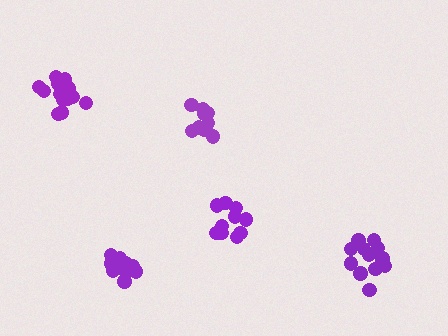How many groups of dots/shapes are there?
There are 5 groups.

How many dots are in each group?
Group 1: 10 dots, Group 2: 14 dots, Group 3: 13 dots, Group 4: 10 dots, Group 5: 13 dots (60 total).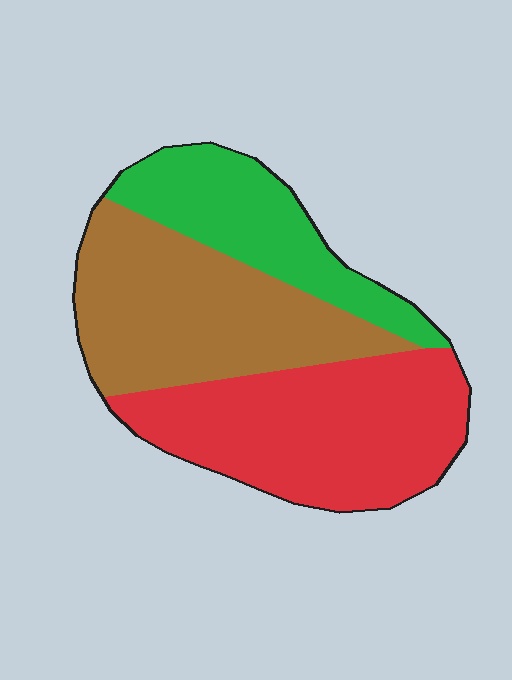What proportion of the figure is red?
Red takes up about two fifths (2/5) of the figure.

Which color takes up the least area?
Green, at roughly 25%.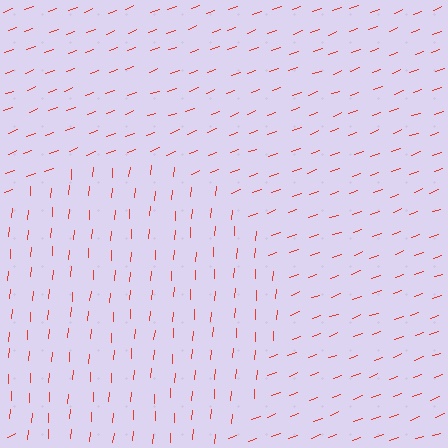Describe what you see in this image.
The image is filled with small red line segments. A circle region in the image has lines oriented differently from the surrounding lines, creating a visible texture boundary.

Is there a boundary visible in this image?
Yes, there is a texture boundary formed by a change in line orientation.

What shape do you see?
I see a circle.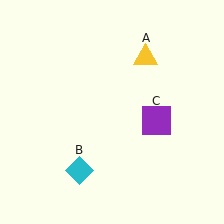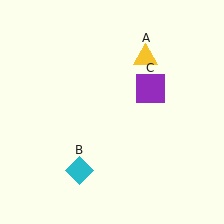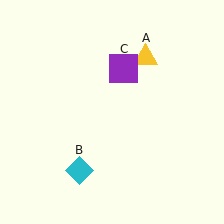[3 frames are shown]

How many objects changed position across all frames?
1 object changed position: purple square (object C).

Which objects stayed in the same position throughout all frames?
Yellow triangle (object A) and cyan diamond (object B) remained stationary.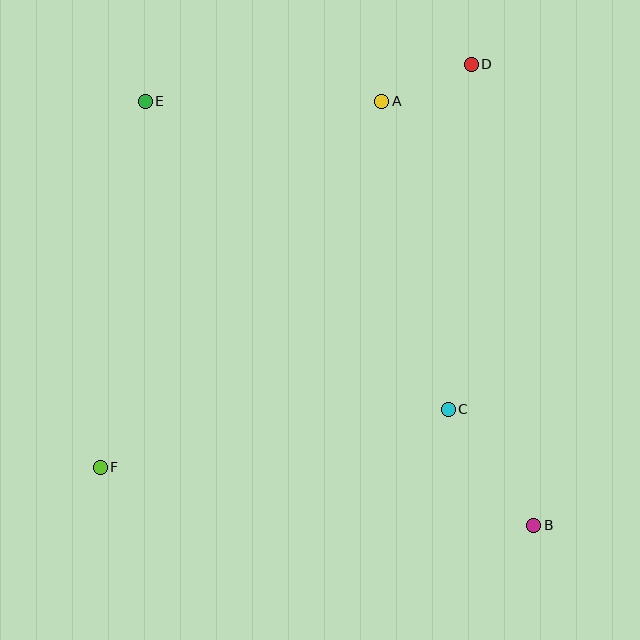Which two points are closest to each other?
Points A and D are closest to each other.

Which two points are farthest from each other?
Points B and E are farthest from each other.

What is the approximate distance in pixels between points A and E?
The distance between A and E is approximately 236 pixels.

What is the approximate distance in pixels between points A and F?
The distance between A and F is approximately 462 pixels.